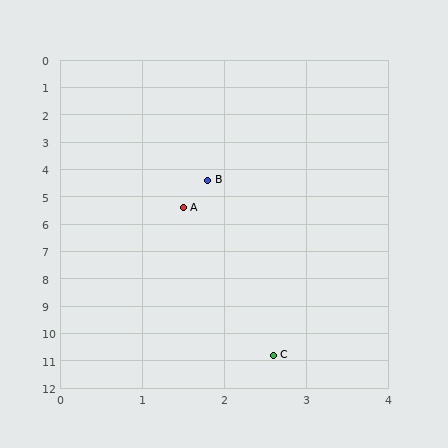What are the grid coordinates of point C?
Point C is at approximately (2.6, 10.8).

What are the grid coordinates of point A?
Point A is at approximately (1.5, 5.4).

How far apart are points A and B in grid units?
Points A and B are about 1.0 grid units apart.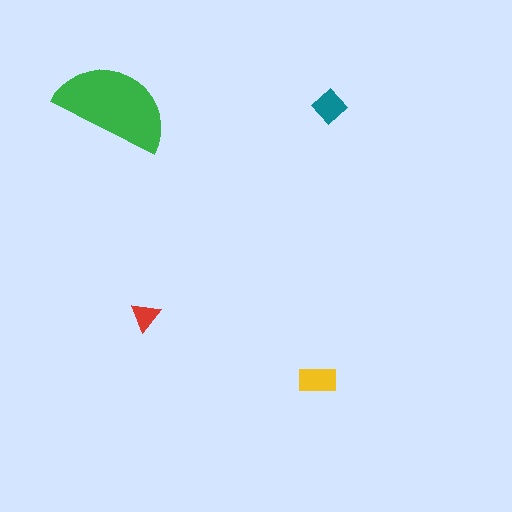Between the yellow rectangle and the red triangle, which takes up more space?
The yellow rectangle.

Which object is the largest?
The green semicircle.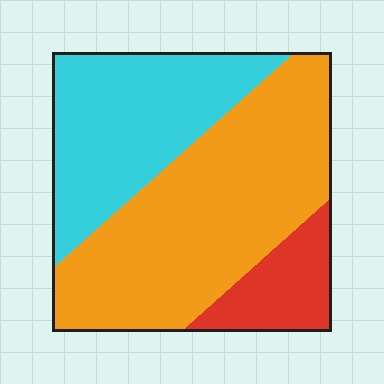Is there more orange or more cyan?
Orange.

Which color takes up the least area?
Red, at roughly 15%.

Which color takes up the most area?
Orange, at roughly 55%.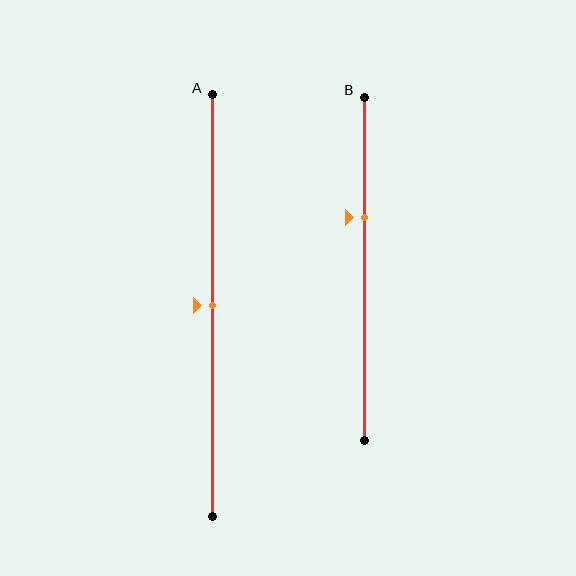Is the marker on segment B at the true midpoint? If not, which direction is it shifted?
No, the marker on segment B is shifted upward by about 15% of the segment length.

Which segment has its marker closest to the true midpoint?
Segment A has its marker closest to the true midpoint.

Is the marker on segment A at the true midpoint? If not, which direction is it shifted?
Yes, the marker on segment A is at the true midpoint.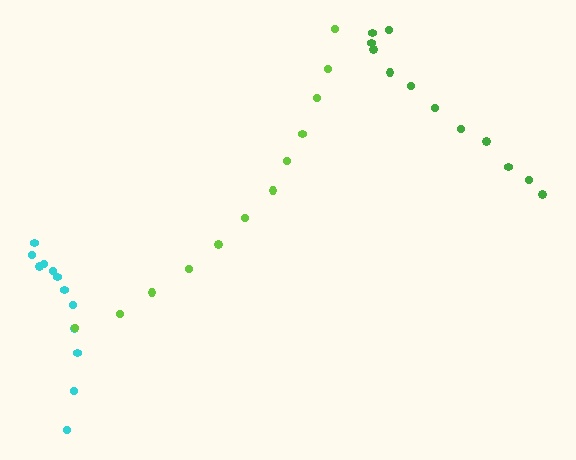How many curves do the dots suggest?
There are 3 distinct paths.